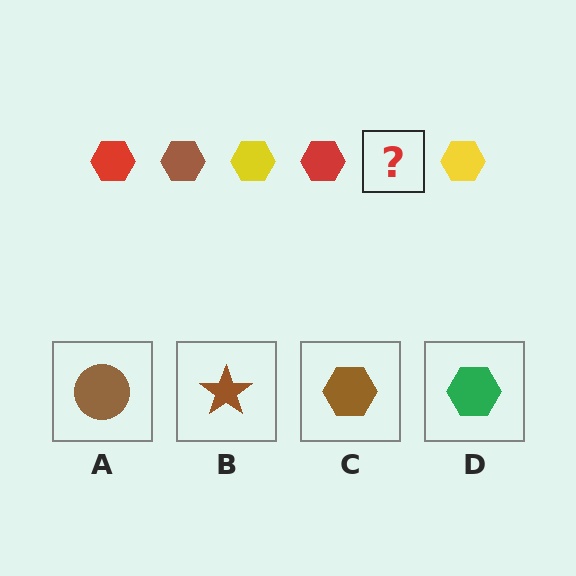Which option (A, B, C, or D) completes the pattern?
C.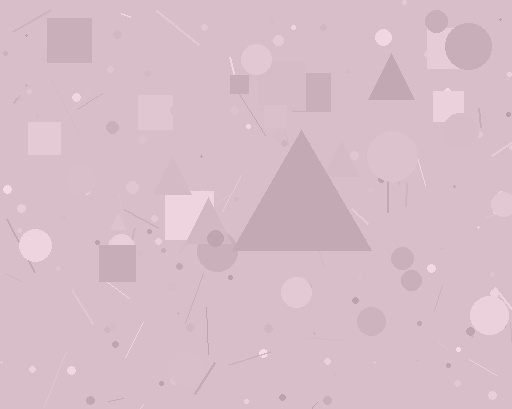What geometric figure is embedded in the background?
A triangle is embedded in the background.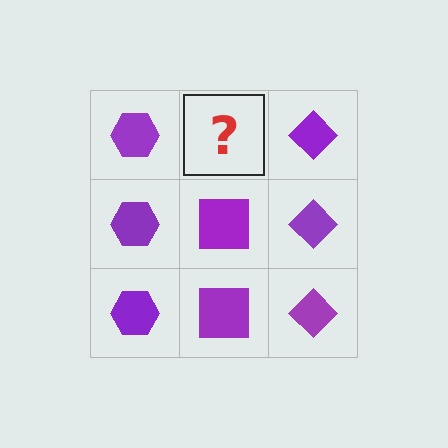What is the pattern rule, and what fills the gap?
The rule is that each column has a consistent shape. The gap should be filled with a purple square.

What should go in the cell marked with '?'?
The missing cell should contain a purple square.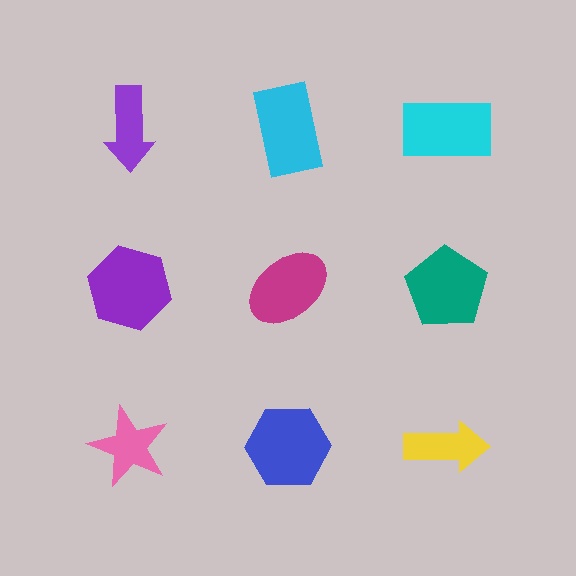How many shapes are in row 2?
3 shapes.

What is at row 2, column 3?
A teal pentagon.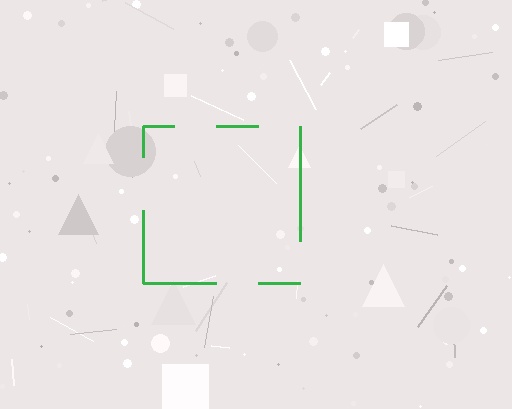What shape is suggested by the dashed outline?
The dashed outline suggests a square.